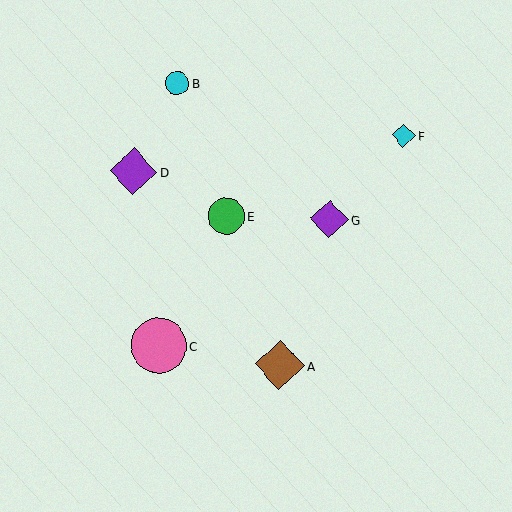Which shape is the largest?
The pink circle (labeled C) is the largest.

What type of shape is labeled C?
Shape C is a pink circle.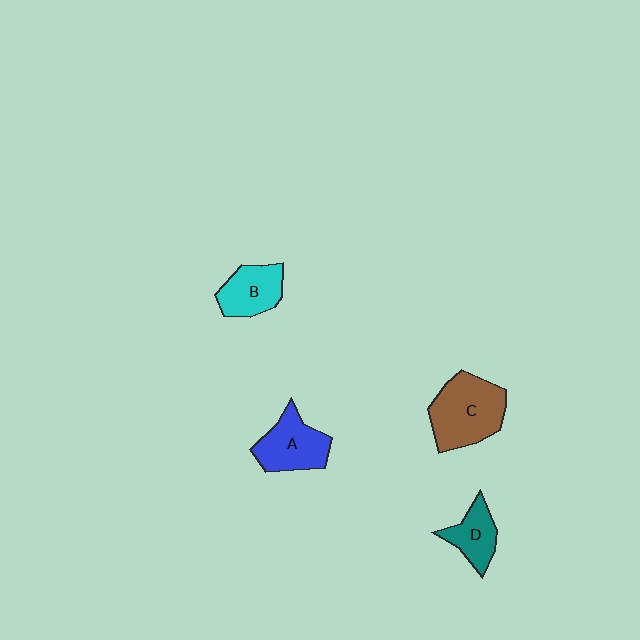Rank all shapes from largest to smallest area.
From largest to smallest: C (brown), A (blue), B (cyan), D (teal).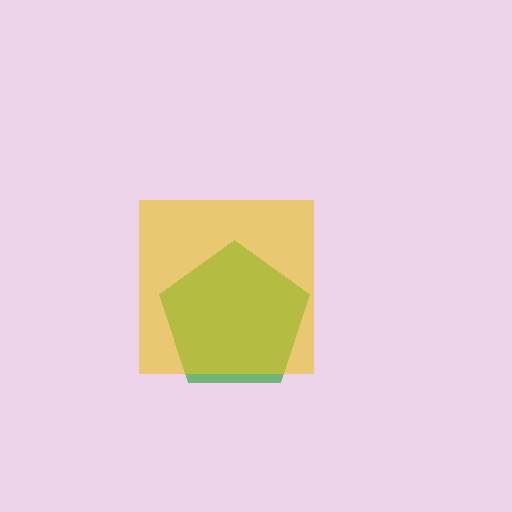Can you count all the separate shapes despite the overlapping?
Yes, there are 2 separate shapes.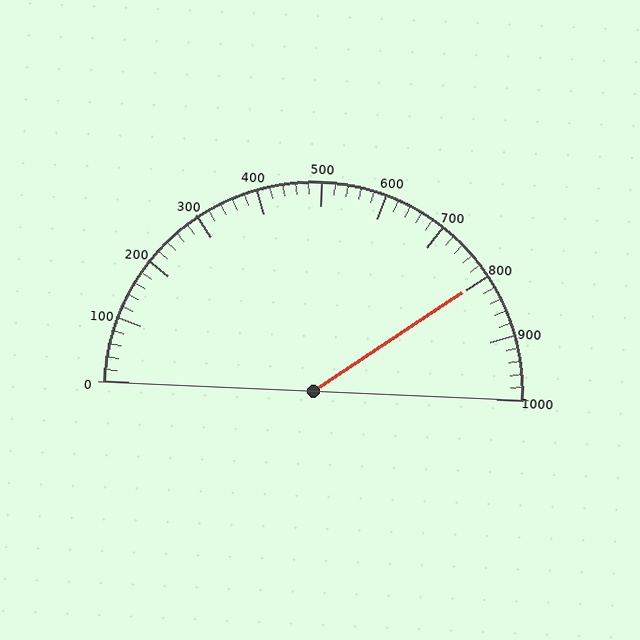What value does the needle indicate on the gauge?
The needle indicates approximately 800.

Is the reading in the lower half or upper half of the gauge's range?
The reading is in the upper half of the range (0 to 1000).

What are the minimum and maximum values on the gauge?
The gauge ranges from 0 to 1000.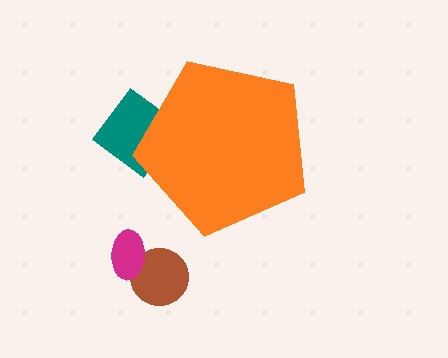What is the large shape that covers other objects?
An orange pentagon.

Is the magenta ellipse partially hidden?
No, the magenta ellipse is fully visible.